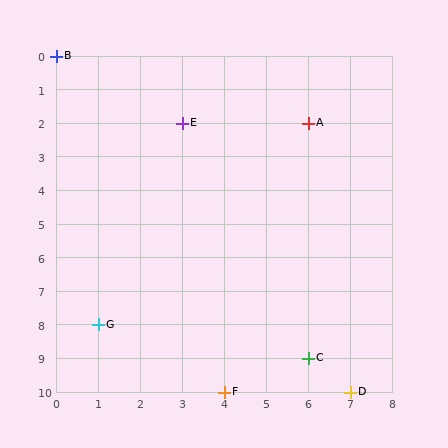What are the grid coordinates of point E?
Point E is at grid coordinates (3, 2).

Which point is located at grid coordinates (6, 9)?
Point C is at (6, 9).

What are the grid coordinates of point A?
Point A is at grid coordinates (6, 2).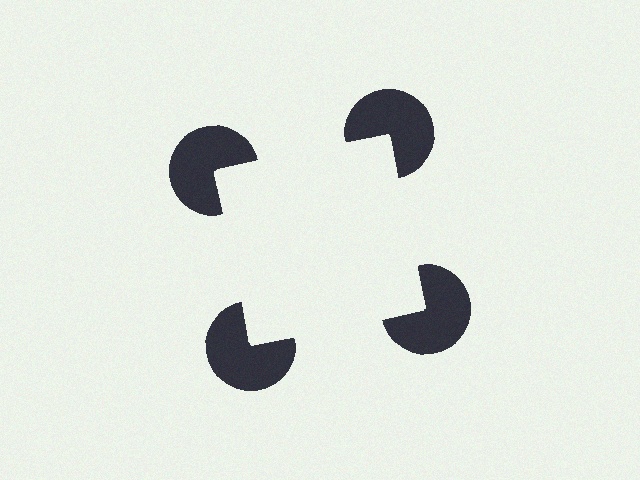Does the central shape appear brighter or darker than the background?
It typically appears slightly brighter than the background, even though no actual brightness change is drawn.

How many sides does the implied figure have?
4 sides.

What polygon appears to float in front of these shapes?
An illusory square — its edges are inferred from the aligned wedge cuts in the pac-man discs, not physically drawn.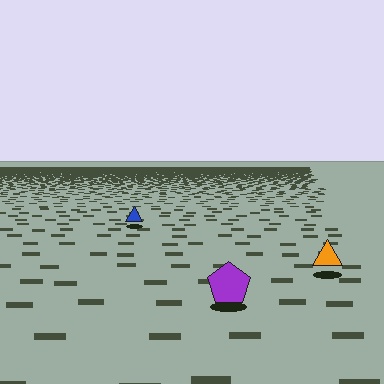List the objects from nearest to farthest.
From nearest to farthest: the purple pentagon, the orange triangle, the blue triangle.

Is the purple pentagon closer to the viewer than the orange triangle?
Yes. The purple pentagon is closer — you can tell from the texture gradient: the ground texture is coarser near it.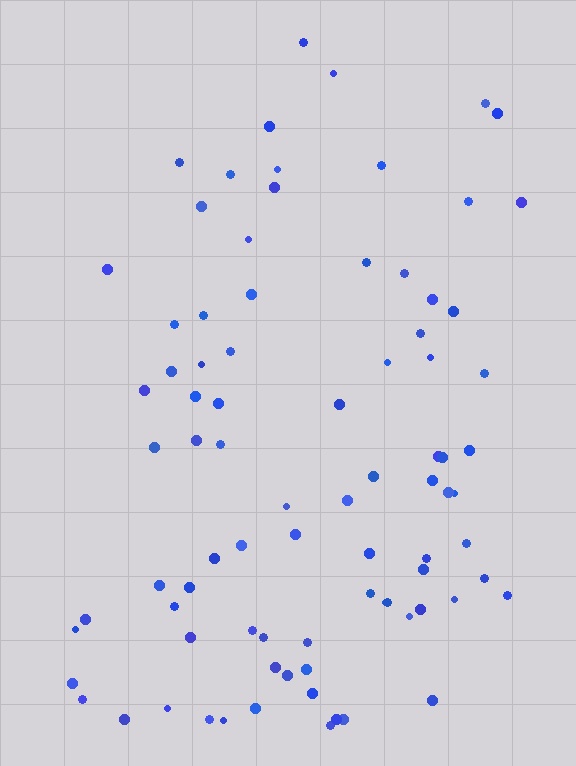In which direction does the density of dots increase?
From top to bottom, with the bottom side densest.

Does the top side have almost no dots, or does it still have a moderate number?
Still a moderate number, just noticeably fewer than the bottom.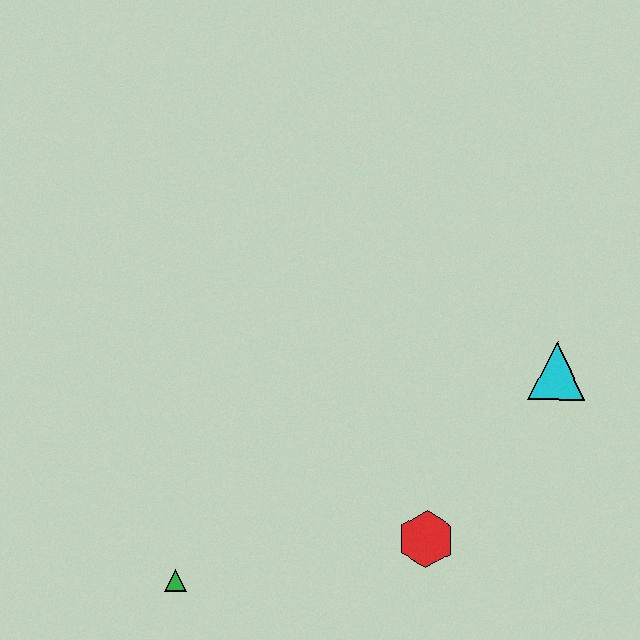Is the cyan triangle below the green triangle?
No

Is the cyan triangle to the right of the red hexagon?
Yes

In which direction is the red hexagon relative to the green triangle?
The red hexagon is to the right of the green triangle.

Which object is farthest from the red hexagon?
The green triangle is farthest from the red hexagon.